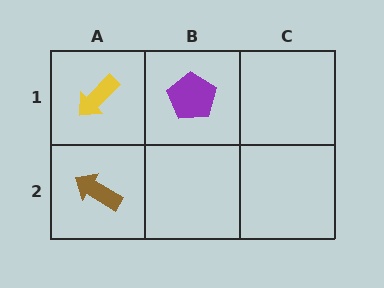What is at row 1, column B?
A purple pentagon.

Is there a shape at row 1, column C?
No, that cell is empty.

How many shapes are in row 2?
1 shape.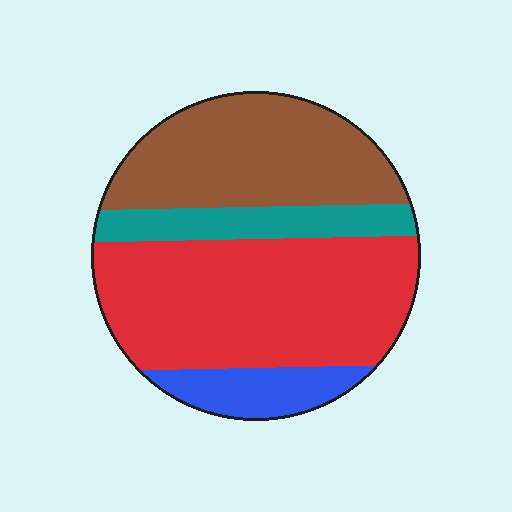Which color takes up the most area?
Red, at roughly 45%.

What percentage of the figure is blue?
Blue takes up about one tenth (1/10) of the figure.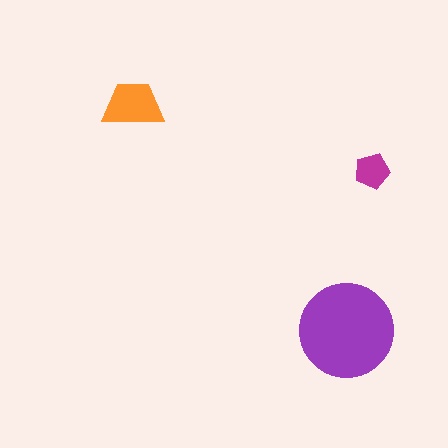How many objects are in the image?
There are 3 objects in the image.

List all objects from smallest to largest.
The magenta pentagon, the orange trapezoid, the purple circle.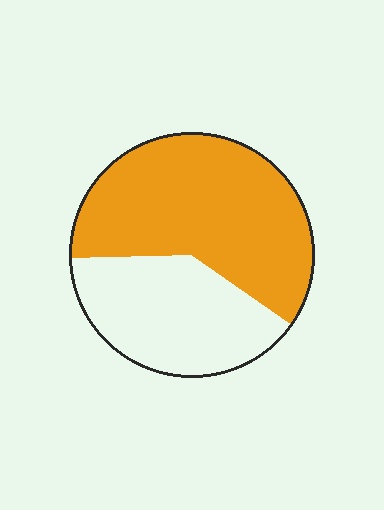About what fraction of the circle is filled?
About three fifths (3/5).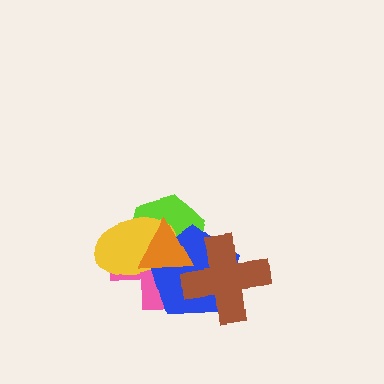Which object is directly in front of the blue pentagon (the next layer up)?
The orange triangle is directly in front of the blue pentagon.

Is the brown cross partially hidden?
No, no other shape covers it.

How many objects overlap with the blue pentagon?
5 objects overlap with the blue pentagon.